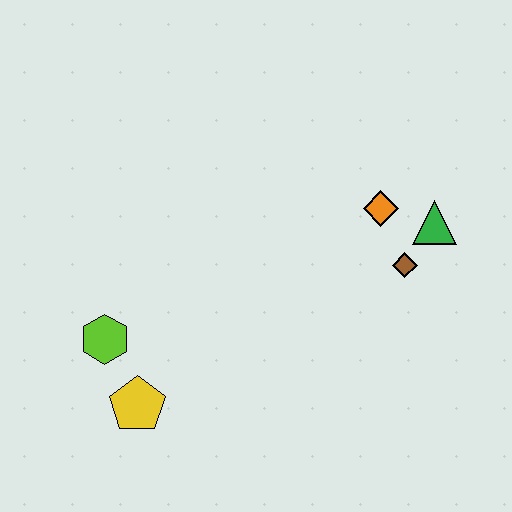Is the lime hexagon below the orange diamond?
Yes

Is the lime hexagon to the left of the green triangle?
Yes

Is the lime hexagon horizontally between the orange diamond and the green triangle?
No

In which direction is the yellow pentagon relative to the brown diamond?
The yellow pentagon is to the left of the brown diamond.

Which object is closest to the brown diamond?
The green triangle is closest to the brown diamond.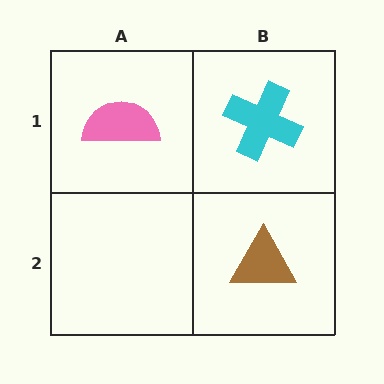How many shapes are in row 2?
1 shape.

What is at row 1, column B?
A cyan cross.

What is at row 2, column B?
A brown triangle.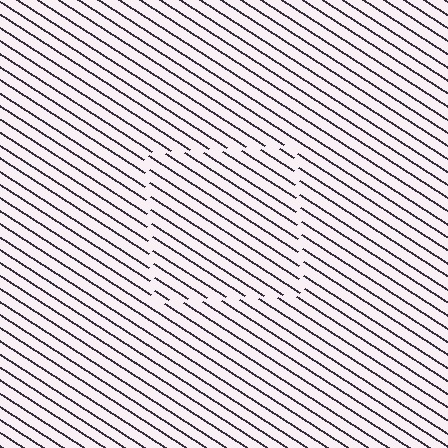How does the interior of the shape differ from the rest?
The interior of the shape contains the same grating, shifted by half a period — the contour is defined by the phase discontinuity where line-ends from the inner and outer gratings abut.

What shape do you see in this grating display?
An illusory square. The interior of the shape contains the same grating, shifted by half a period — the contour is defined by the phase discontinuity where line-ends from the inner and outer gratings abut.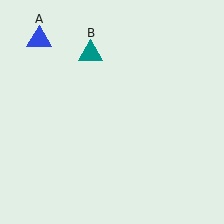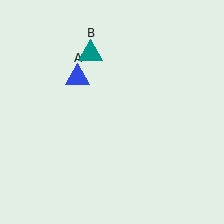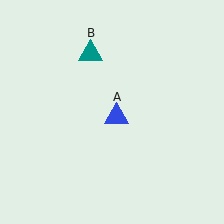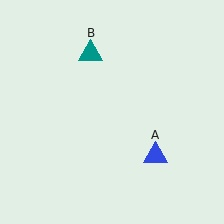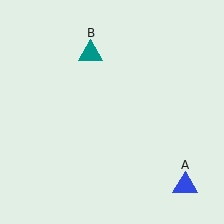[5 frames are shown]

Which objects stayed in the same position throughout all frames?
Teal triangle (object B) remained stationary.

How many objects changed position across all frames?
1 object changed position: blue triangle (object A).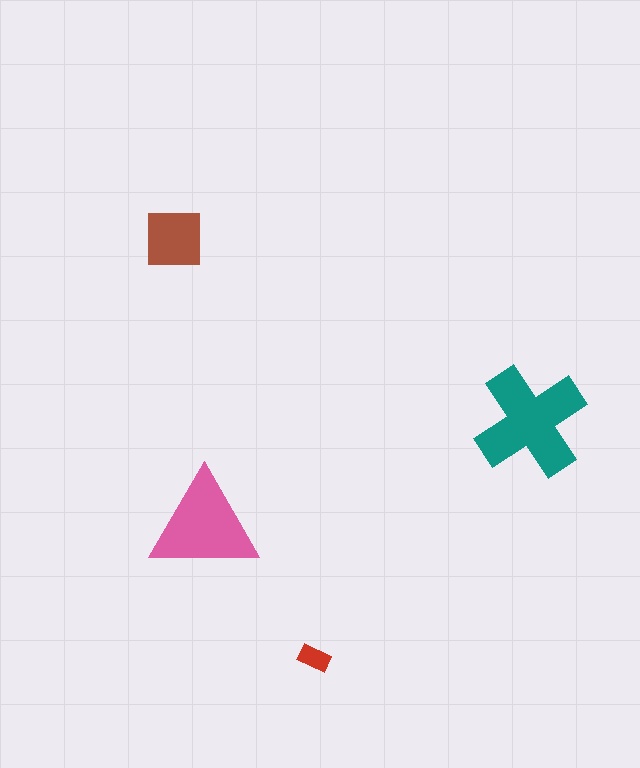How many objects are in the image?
There are 4 objects in the image.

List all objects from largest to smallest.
The teal cross, the pink triangle, the brown square, the red rectangle.